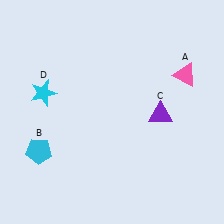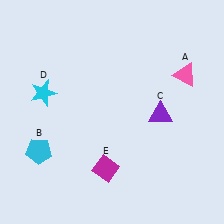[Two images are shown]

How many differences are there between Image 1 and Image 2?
There is 1 difference between the two images.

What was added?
A magenta diamond (E) was added in Image 2.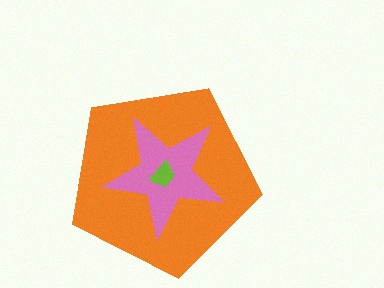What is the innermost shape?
The lime trapezoid.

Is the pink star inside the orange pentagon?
Yes.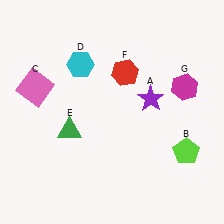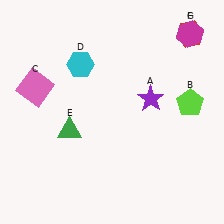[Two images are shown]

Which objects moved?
The objects that moved are: the lime pentagon (B), the red hexagon (F), the magenta hexagon (G).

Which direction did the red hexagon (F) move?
The red hexagon (F) moved right.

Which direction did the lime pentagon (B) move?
The lime pentagon (B) moved up.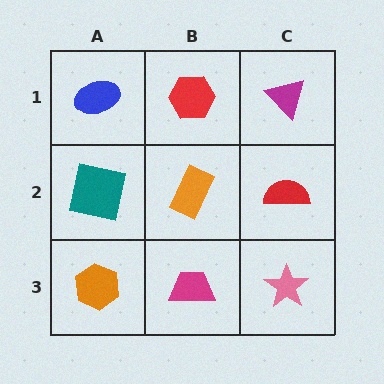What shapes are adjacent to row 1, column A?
A teal square (row 2, column A), a red hexagon (row 1, column B).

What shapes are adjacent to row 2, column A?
A blue ellipse (row 1, column A), an orange hexagon (row 3, column A), an orange rectangle (row 2, column B).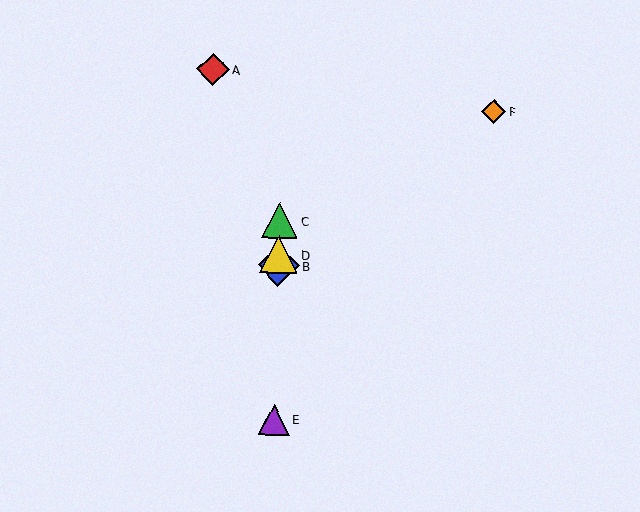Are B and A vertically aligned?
No, B is at x≈278 and A is at x≈213.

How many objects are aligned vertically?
4 objects (B, C, D, E) are aligned vertically.